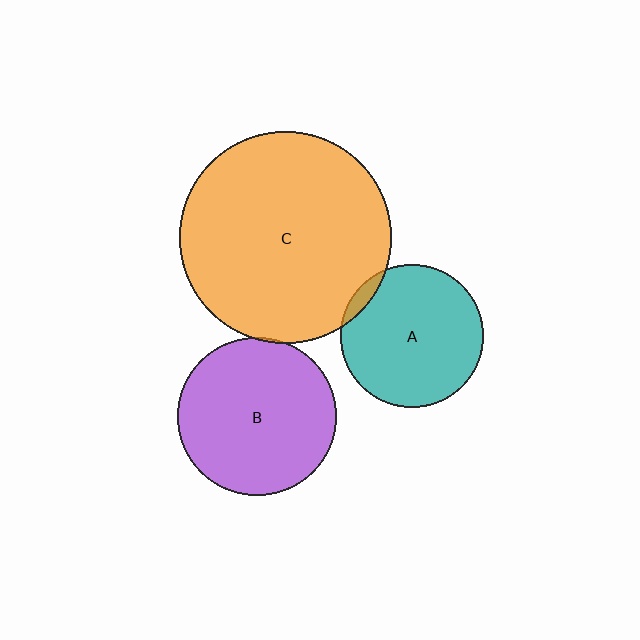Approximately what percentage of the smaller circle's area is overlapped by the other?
Approximately 5%.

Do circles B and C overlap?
Yes.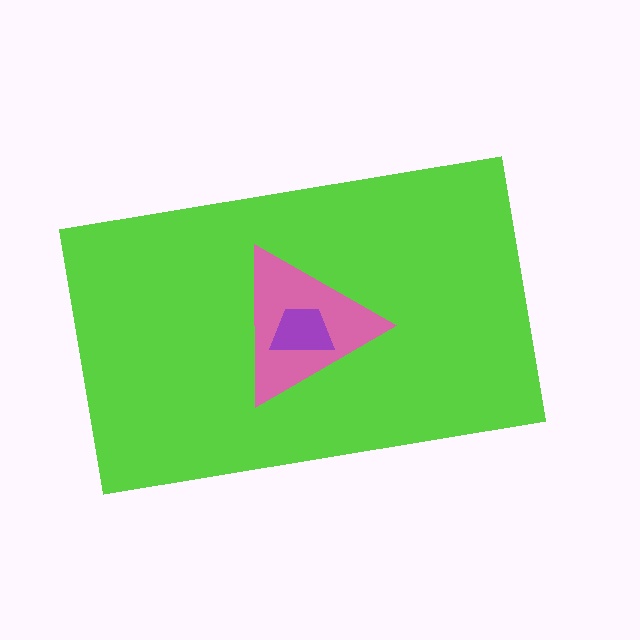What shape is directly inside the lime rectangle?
The pink triangle.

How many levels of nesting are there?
3.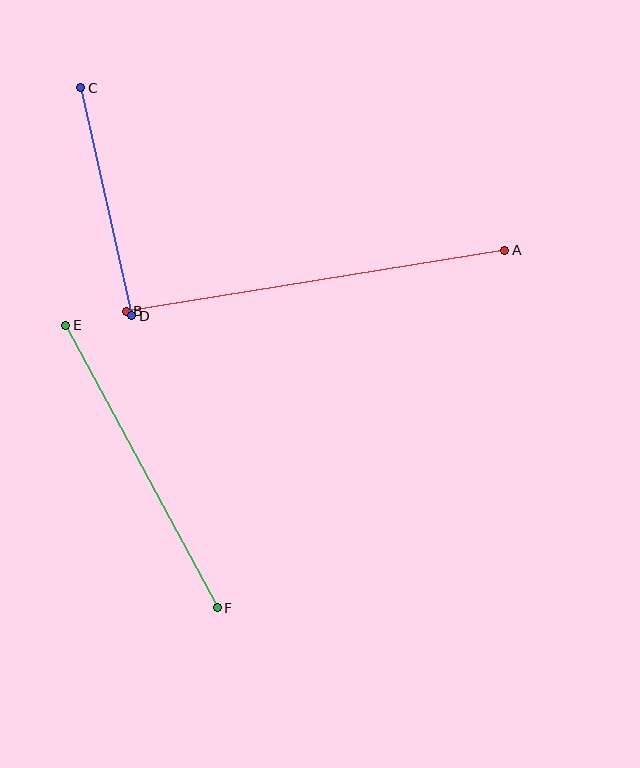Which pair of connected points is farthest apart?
Points A and B are farthest apart.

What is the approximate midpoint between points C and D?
The midpoint is at approximately (106, 202) pixels.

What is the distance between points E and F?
The distance is approximately 321 pixels.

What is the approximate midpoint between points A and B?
The midpoint is at approximately (316, 281) pixels.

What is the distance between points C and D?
The distance is approximately 234 pixels.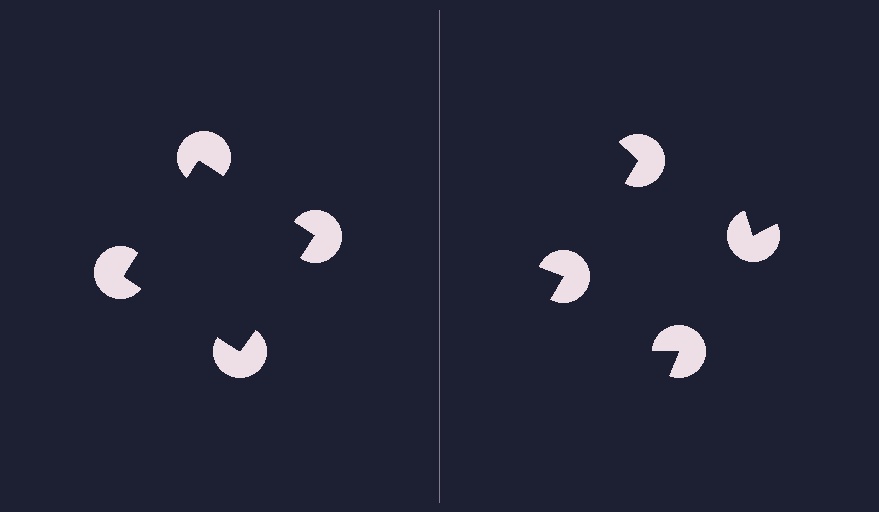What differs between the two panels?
The pac-man discs are positioned identically on both sides; only the wedge orientations differ. On the left they align to a square; on the right they are misaligned.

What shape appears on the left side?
An illusory square.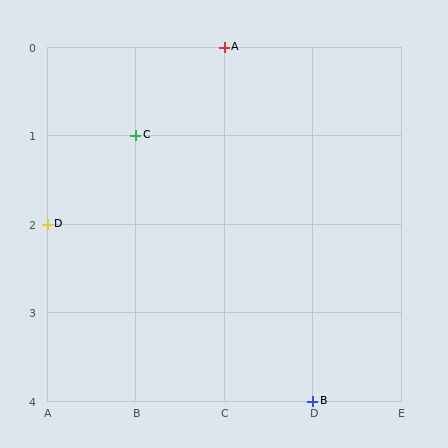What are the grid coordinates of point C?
Point C is at grid coordinates (B, 1).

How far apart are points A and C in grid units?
Points A and C are 1 column and 1 row apart (about 1.4 grid units diagonally).